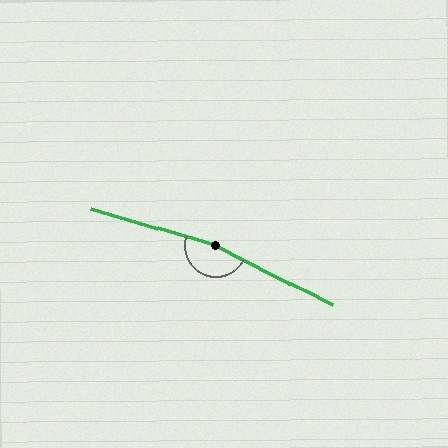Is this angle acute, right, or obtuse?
It is obtuse.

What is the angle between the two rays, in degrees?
Approximately 169 degrees.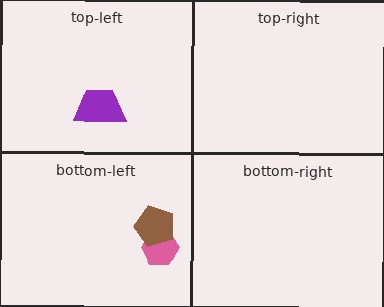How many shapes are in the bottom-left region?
2.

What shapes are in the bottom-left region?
The pink hexagon, the brown pentagon.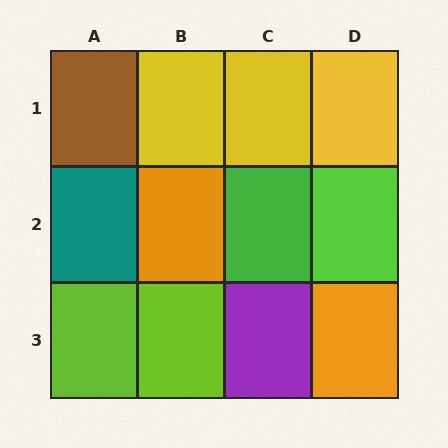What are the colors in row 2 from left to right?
Teal, orange, green, lime.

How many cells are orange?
2 cells are orange.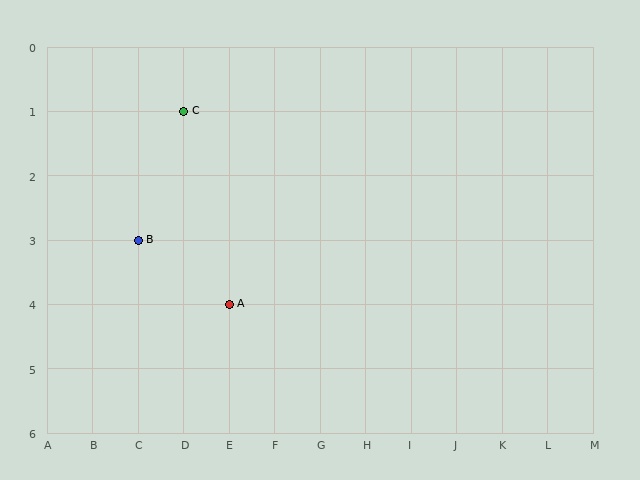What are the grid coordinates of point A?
Point A is at grid coordinates (E, 4).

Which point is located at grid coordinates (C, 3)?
Point B is at (C, 3).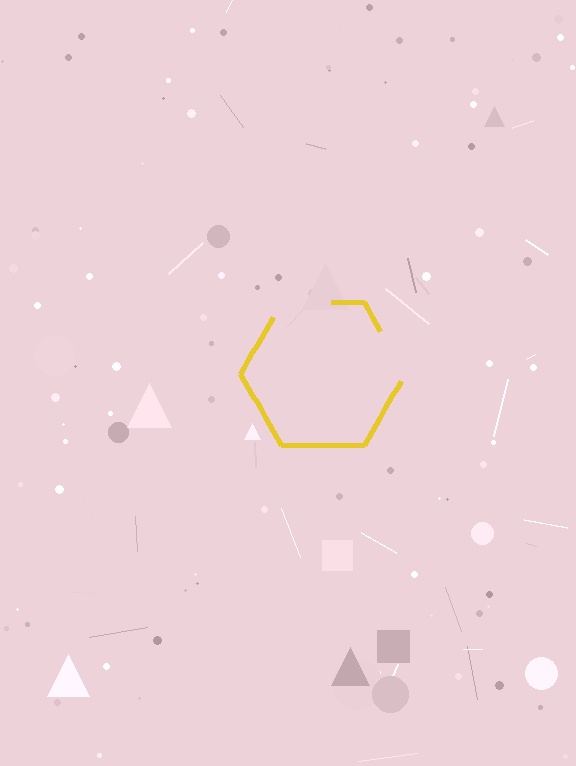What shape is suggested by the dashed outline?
The dashed outline suggests a hexagon.